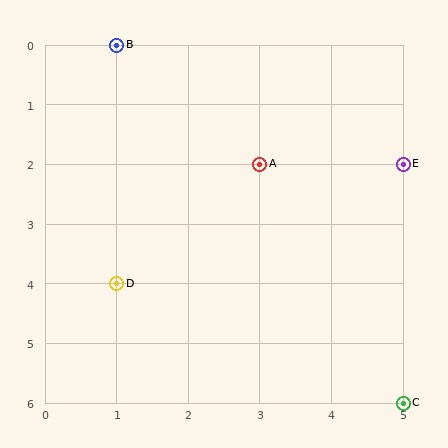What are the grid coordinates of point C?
Point C is at grid coordinates (5, 6).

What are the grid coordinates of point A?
Point A is at grid coordinates (3, 2).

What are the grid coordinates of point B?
Point B is at grid coordinates (1, 0).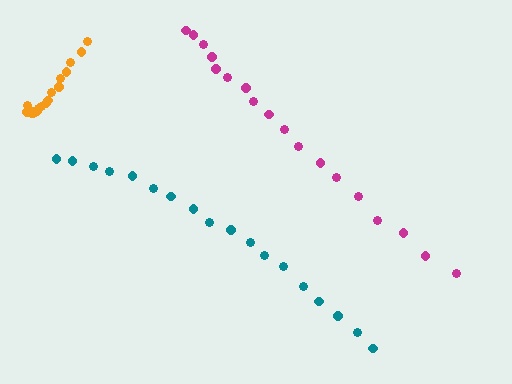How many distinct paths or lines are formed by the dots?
There are 3 distinct paths.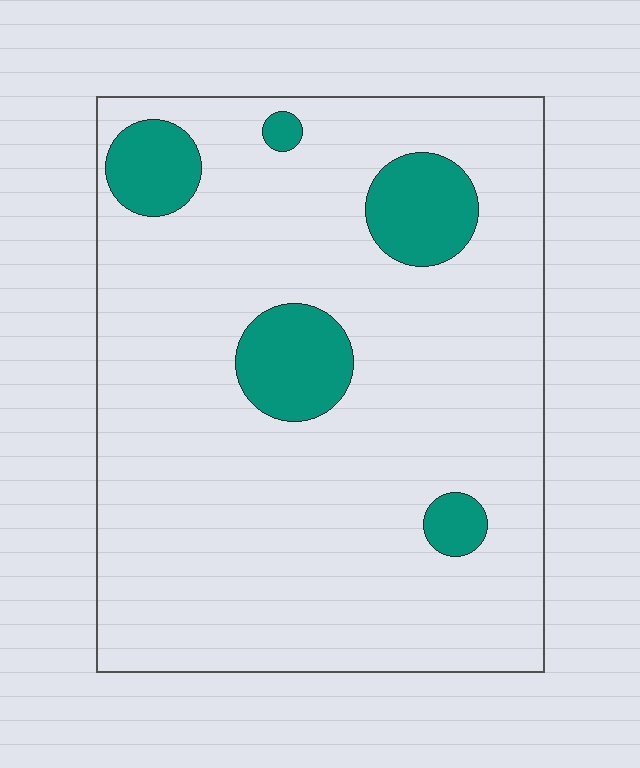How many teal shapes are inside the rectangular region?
5.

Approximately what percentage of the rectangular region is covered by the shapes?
Approximately 15%.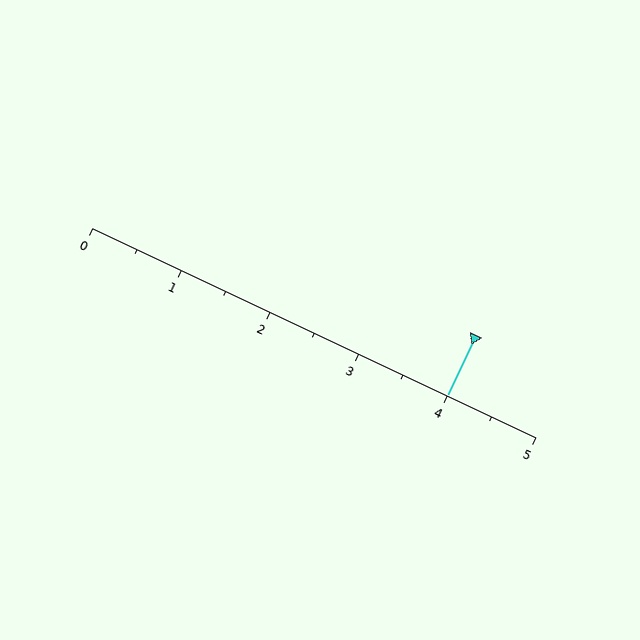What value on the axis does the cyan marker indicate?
The marker indicates approximately 4.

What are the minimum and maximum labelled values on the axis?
The axis runs from 0 to 5.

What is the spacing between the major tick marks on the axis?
The major ticks are spaced 1 apart.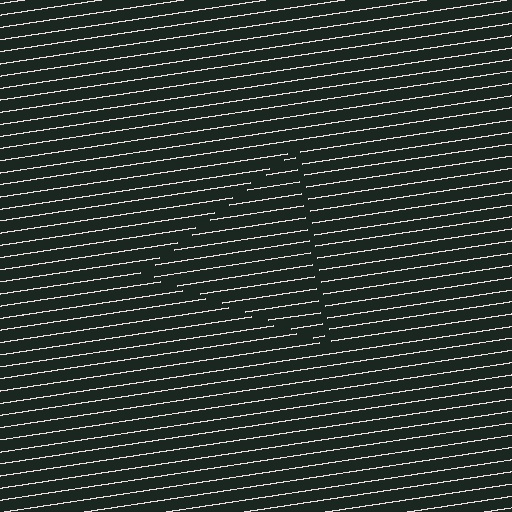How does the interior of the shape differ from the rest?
The interior of the shape contains the same grating, shifted by half a period — the contour is defined by the phase discontinuity where line-ends from the inner and outer gratings abut.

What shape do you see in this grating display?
An illusory triangle. The interior of the shape contains the same grating, shifted by half a period — the contour is defined by the phase discontinuity where line-ends from the inner and outer gratings abut.